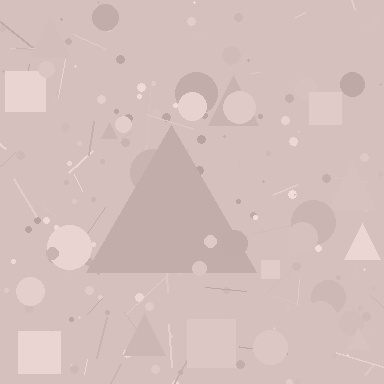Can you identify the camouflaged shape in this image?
The camouflaged shape is a triangle.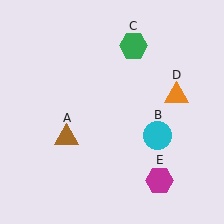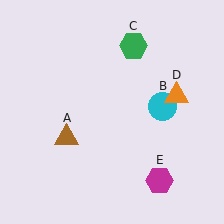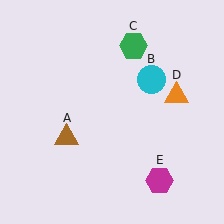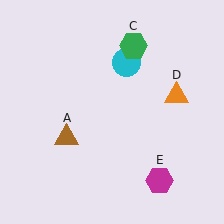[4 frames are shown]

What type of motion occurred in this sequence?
The cyan circle (object B) rotated counterclockwise around the center of the scene.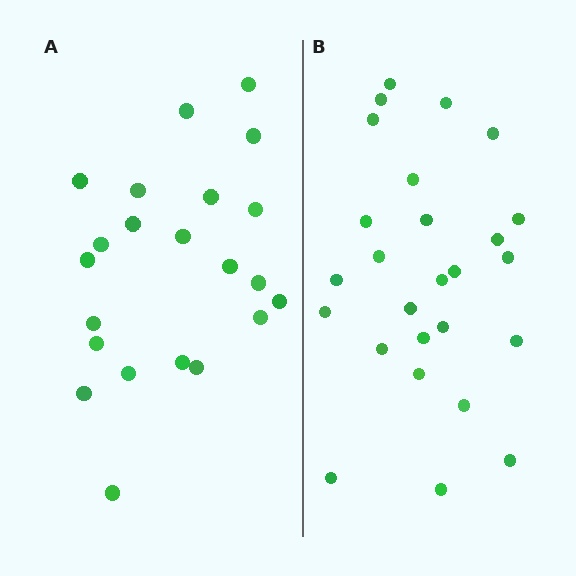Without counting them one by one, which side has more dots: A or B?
Region B (the right region) has more dots.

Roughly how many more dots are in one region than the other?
Region B has about 4 more dots than region A.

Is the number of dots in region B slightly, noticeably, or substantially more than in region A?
Region B has only slightly more — the two regions are fairly close. The ratio is roughly 1.2 to 1.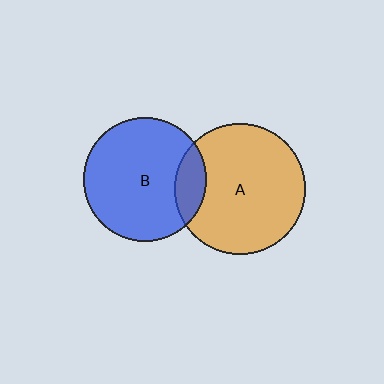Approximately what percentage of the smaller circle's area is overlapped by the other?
Approximately 15%.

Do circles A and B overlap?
Yes.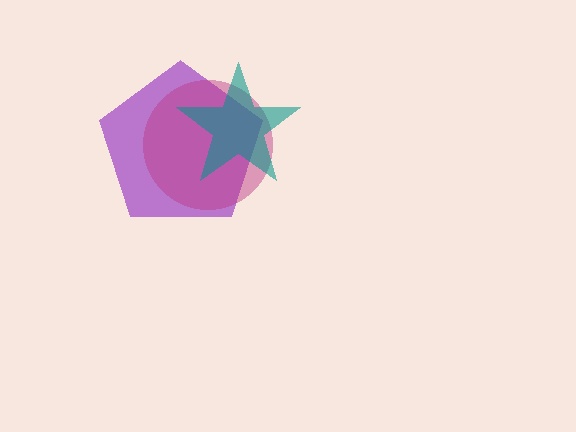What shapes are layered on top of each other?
The layered shapes are: a purple pentagon, a magenta circle, a teal star.